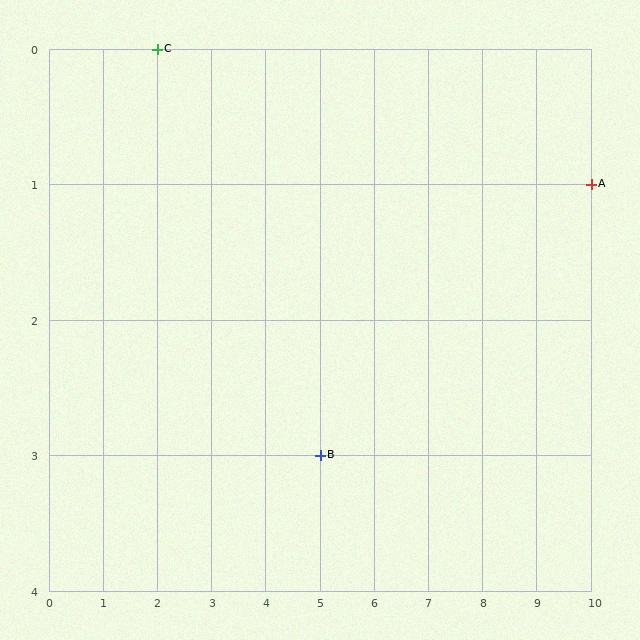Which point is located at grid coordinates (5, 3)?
Point B is at (5, 3).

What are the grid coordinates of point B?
Point B is at grid coordinates (5, 3).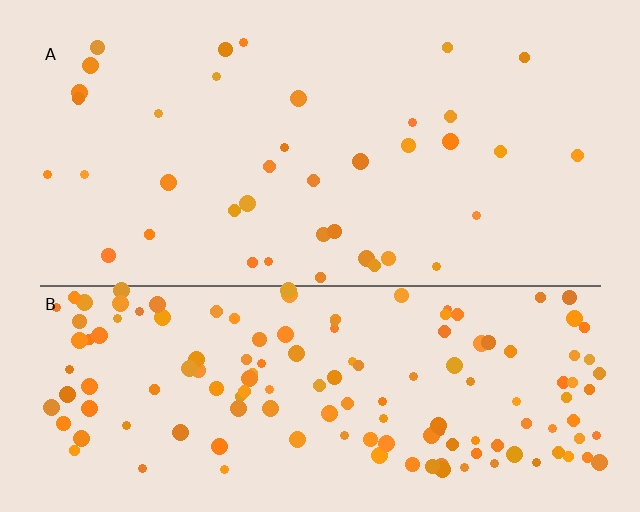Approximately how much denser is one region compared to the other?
Approximately 3.9× — region B over region A.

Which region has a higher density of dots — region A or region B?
B (the bottom).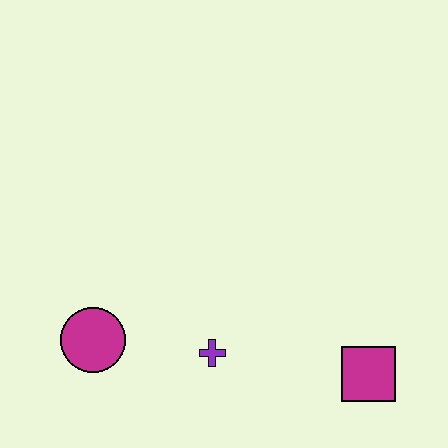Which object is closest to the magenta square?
The purple cross is closest to the magenta square.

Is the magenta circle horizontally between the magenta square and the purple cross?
No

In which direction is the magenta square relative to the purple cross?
The magenta square is to the right of the purple cross.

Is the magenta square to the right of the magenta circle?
Yes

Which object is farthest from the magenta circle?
The magenta square is farthest from the magenta circle.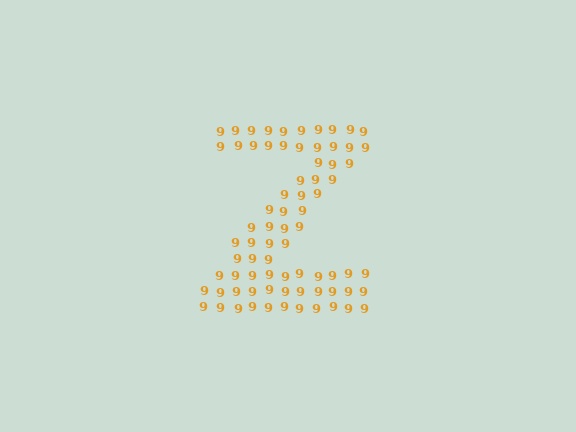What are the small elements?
The small elements are digit 9's.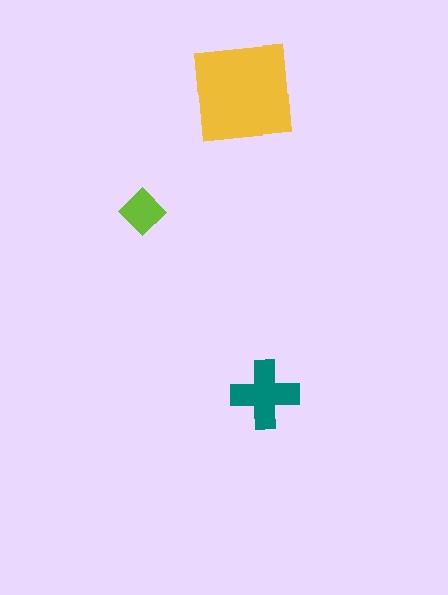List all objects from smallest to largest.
The lime diamond, the teal cross, the yellow square.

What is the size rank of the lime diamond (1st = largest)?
3rd.